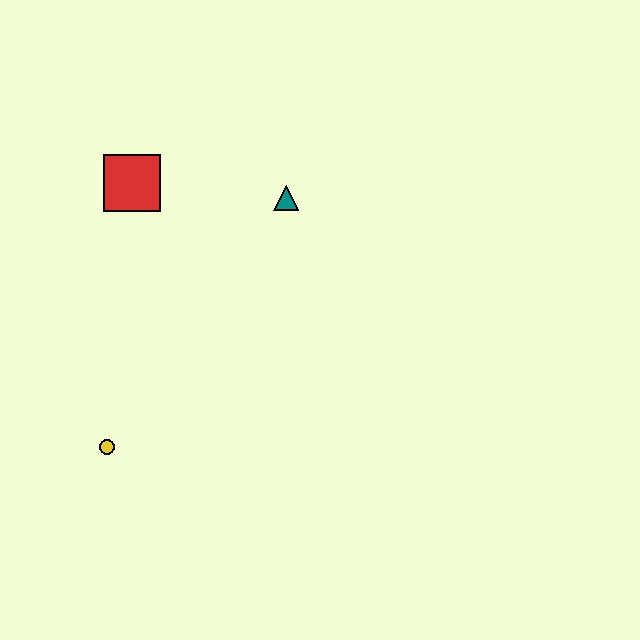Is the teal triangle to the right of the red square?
Yes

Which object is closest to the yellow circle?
The red square is closest to the yellow circle.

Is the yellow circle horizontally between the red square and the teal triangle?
No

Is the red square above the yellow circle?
Yes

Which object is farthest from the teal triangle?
The yellow circle is farthest from the teal triangle.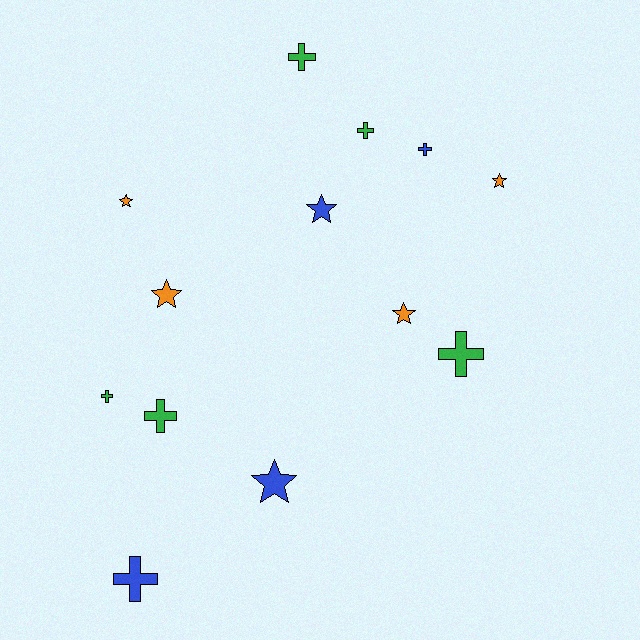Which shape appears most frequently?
Cross, with 7 objects.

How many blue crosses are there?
There are 2 blue crosses.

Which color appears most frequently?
Green, with 5 objects.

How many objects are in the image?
There are 13 objects.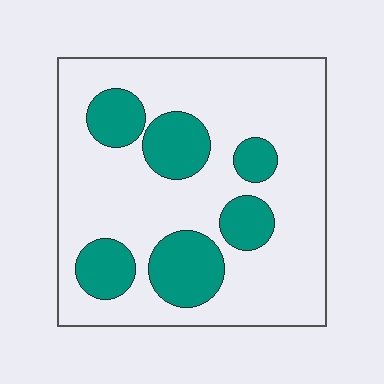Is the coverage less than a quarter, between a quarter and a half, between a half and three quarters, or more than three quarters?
Between a quarter and a half.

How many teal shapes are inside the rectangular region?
6.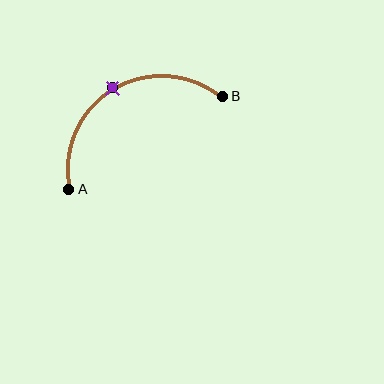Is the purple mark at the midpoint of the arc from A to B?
Yes. The purple mark lies on the arc at equal arc-length from both A and B — it is the arc midpoint.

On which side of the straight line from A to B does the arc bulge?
The arc bulges above the straight line connecting A and B.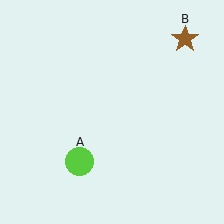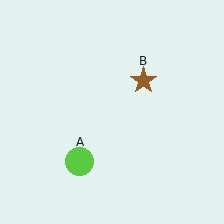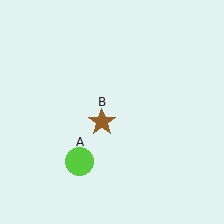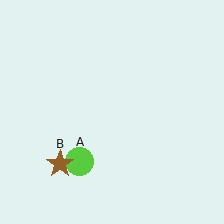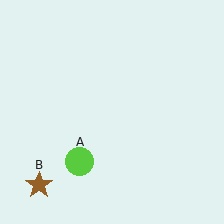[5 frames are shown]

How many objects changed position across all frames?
1 object changed position: brown star (object B).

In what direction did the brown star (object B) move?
The brown star (object B) moved down and to the left.